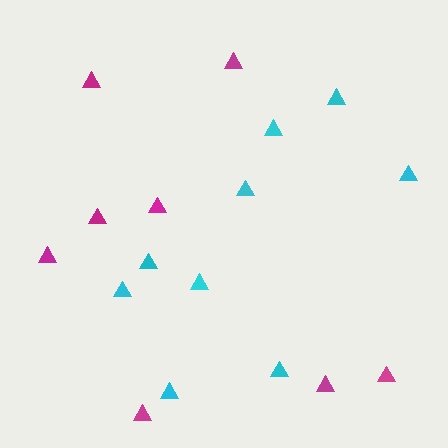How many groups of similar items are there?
There are 2 groups: one group of magenta triangles (8) and one group of cyan triangles (9).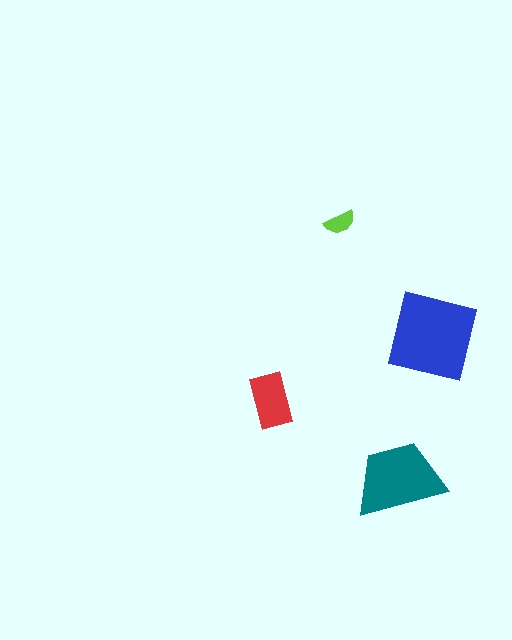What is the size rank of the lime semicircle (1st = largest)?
4th.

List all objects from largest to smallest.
The blue square, the teal trapezoid, the red rectangle, the lime semicircle.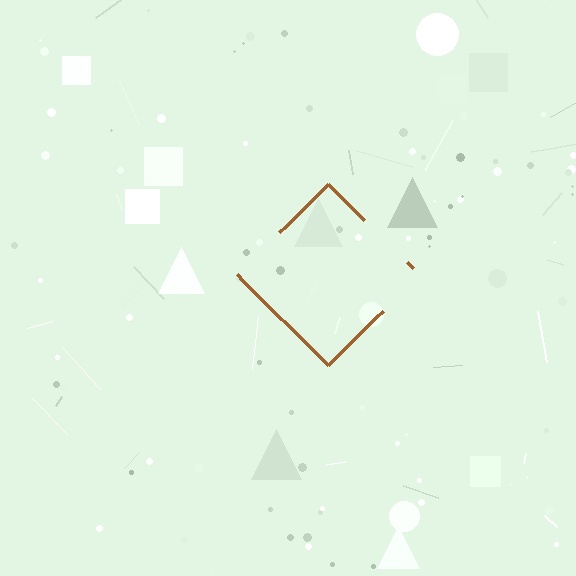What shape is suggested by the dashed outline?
The dashed outline suggests a diamond.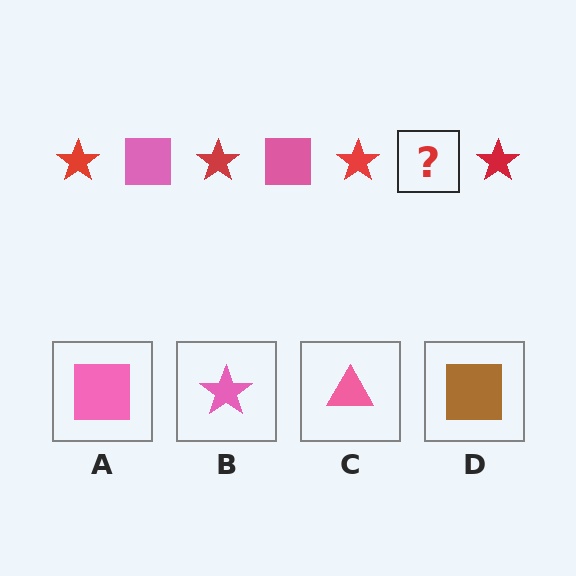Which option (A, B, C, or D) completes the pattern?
A.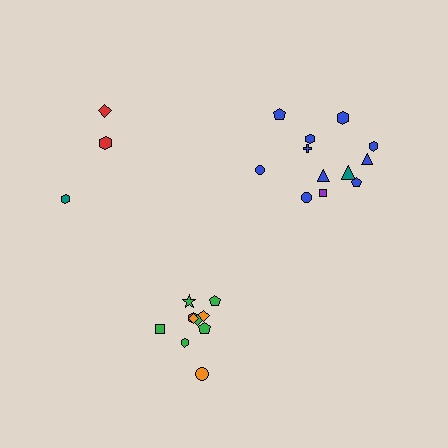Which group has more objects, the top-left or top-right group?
The top-right group.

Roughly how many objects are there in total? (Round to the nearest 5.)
Roughly 25 objects in total.